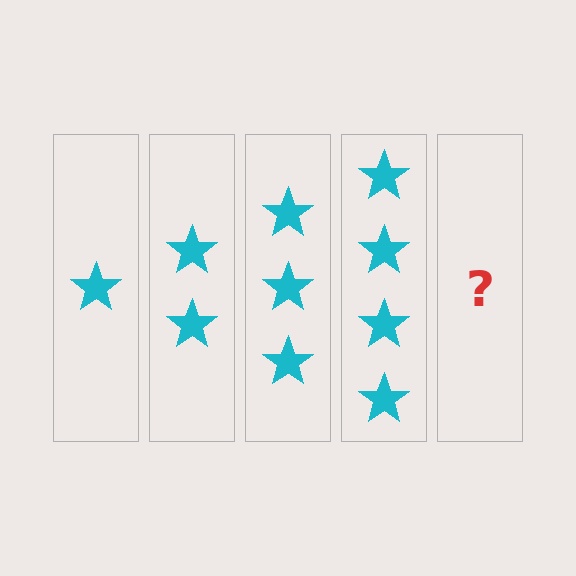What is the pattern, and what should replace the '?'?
The pattern is that each step adds one more star. The '?' should be 5 stars.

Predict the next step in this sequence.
The next step is 5 stars.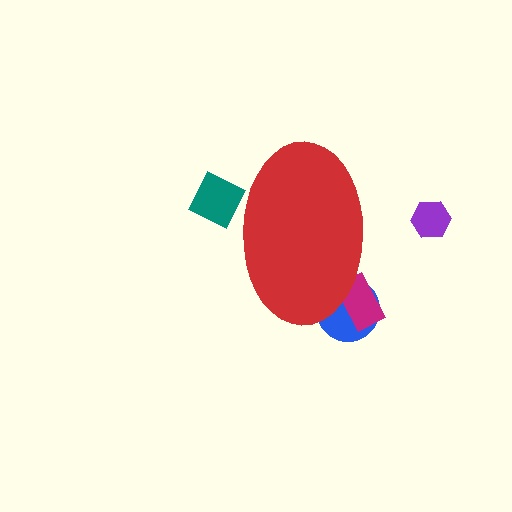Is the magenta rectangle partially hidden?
Yes, the magenta rectangle is partially hidden behind the red ellipse.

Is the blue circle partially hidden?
Yes, the blue circle is partially hidden behind the red ellipse.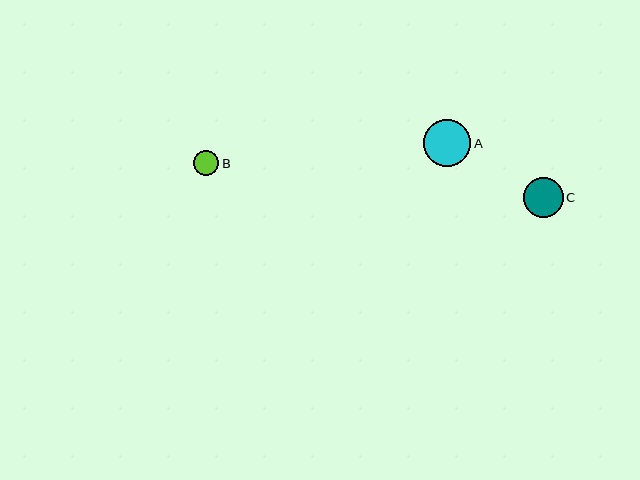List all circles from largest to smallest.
From largest to smallest: A, C, B.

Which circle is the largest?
Circle A is the largest with a size of approximately 47 pixels.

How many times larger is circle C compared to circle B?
Circle C is approximately 1.6 times the size of circle B.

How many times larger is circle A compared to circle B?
Circle A is approximately 1.9 times the size of circle B.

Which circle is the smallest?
Circle B is the smallest with a size of approximately 25 pixels.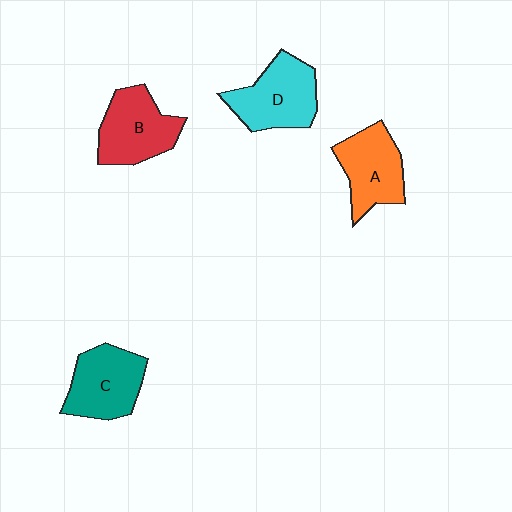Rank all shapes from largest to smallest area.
From largest to smallest: D (cyan), B (red), C (teal), A (orange).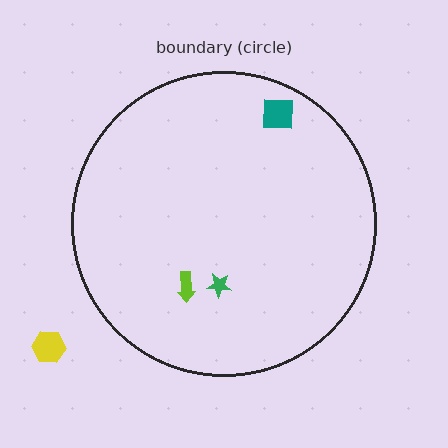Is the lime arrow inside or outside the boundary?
Inside.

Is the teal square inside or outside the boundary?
Inside.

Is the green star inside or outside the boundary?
Inside.